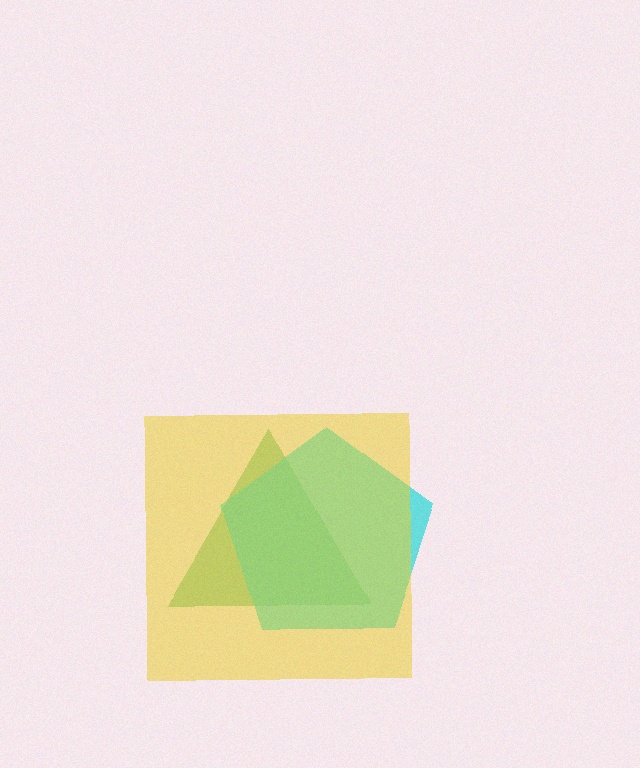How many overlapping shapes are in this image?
There are 3 overlapping shapes in the image.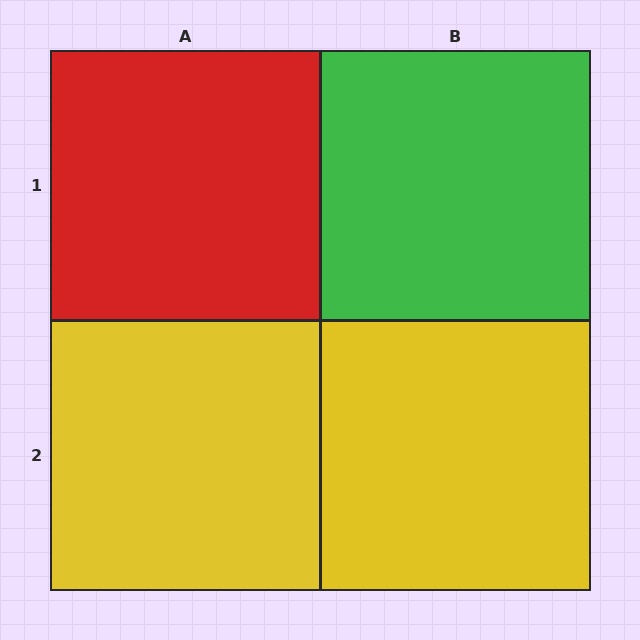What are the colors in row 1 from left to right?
Red, green.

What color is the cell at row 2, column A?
Yellow.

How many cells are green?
1 cell is green.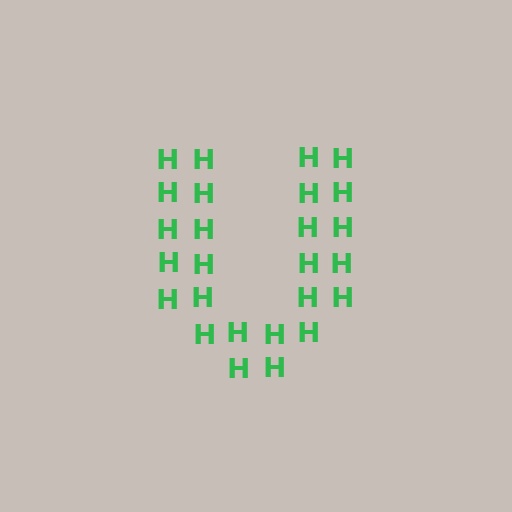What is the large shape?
The large shape is the letter U.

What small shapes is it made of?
It is made of small letter H's.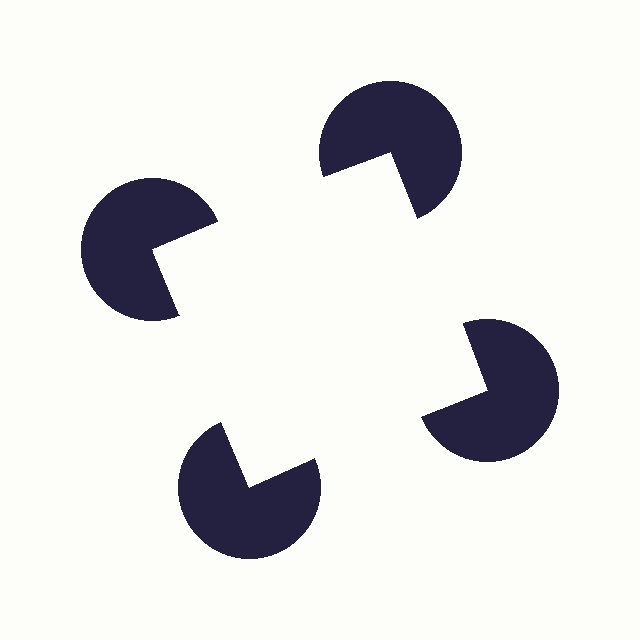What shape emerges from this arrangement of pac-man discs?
An illusory square — its edges are inferred from the aligned wedge cuts in the pac-man discs, not physically drawn.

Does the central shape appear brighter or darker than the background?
It typically appears slightly brighter than the background, even though no actual brightness change is drawn.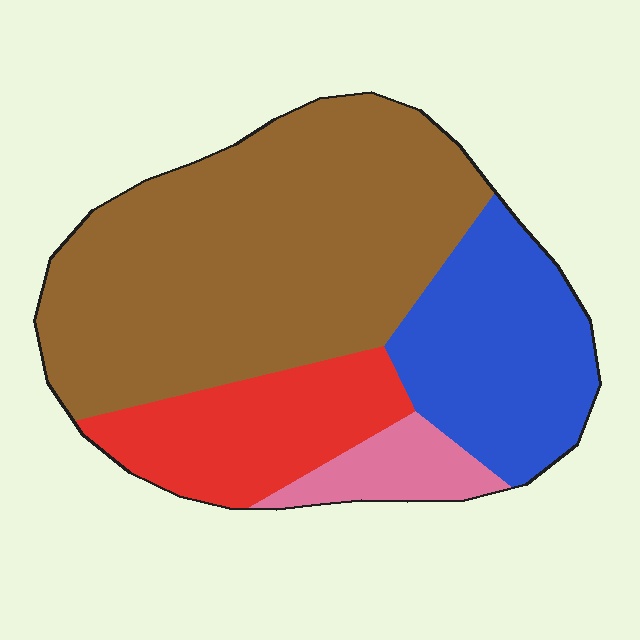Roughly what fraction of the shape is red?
Red covers 17% of the shape.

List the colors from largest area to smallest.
From largest to smallest: brown, blue, red, pink.